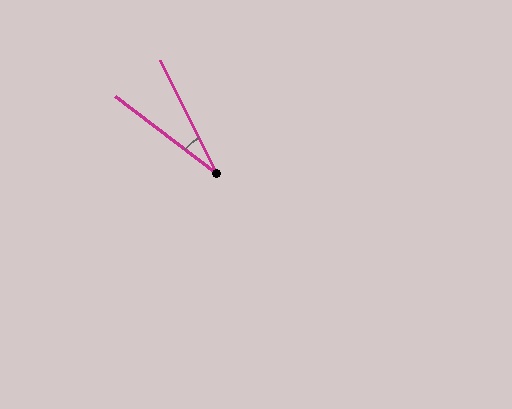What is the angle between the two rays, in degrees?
Approximately 26 degrees.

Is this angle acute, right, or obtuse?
It is acute.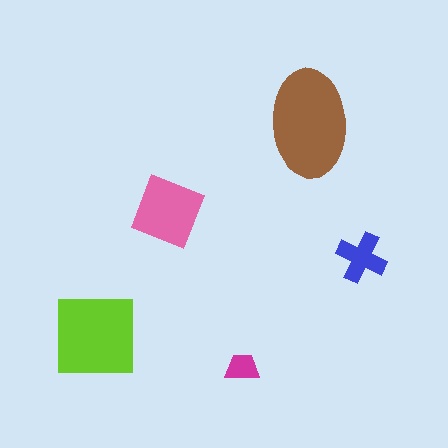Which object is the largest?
The brown ellipse.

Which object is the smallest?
The magenta trapezoid.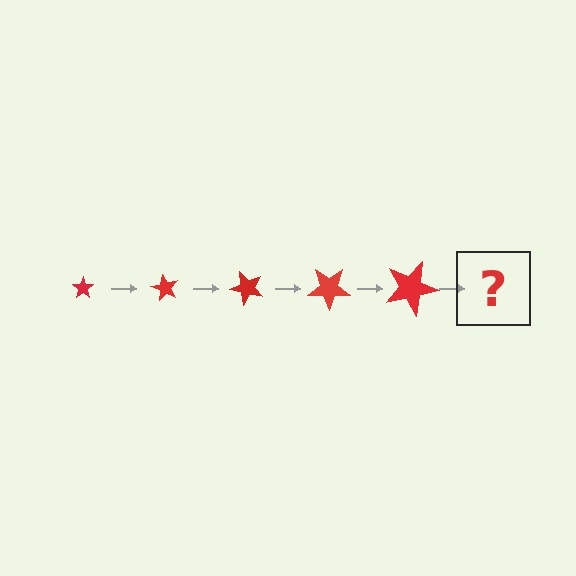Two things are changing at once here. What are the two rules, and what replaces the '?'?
The two rules are that the star grows larger each step and it rotates 60 degrees each step. The '?' should be a star, larger than the previous one and rotated 300 degrees from the start.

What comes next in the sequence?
The next element should be a star, larger than the previous one and rotated 300 degrees from the start.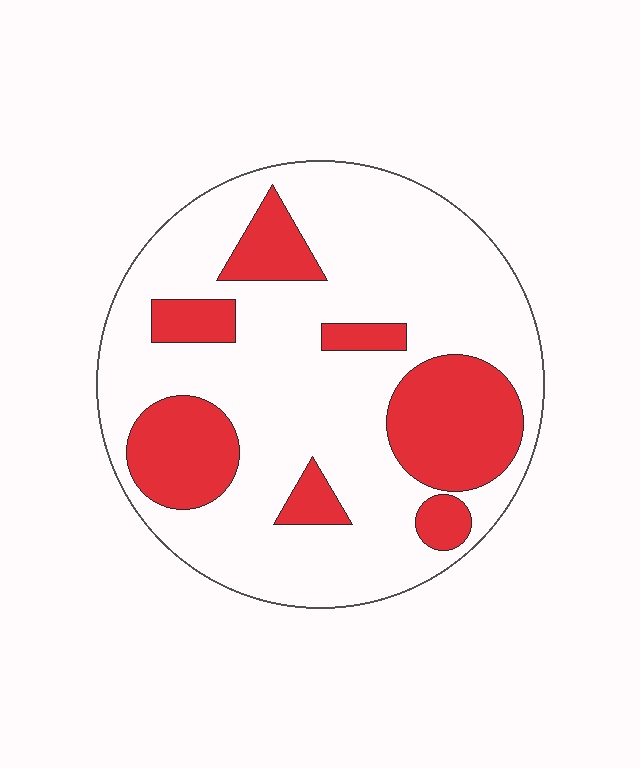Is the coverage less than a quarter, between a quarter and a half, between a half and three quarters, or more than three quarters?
Between a quarter and a half.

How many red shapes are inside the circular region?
7.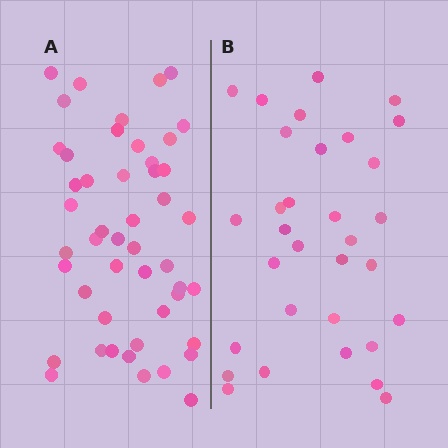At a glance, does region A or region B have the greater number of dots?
Region A (the left region) has more dots.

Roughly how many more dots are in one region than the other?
Region A has approximately 15 more dots than region B.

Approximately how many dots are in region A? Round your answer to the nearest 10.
About 50 dots. (The exact count is 48, which rounds to 50.)